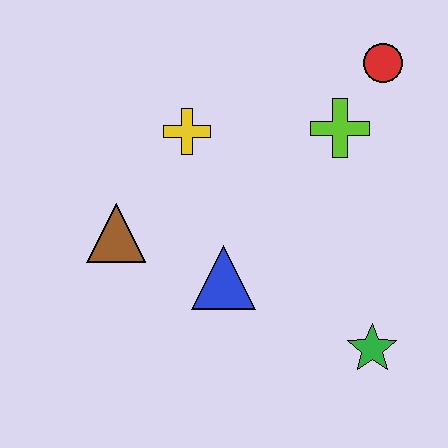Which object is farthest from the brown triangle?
The red circle is farthest from the brown triangle.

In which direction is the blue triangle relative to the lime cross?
The blue triangle is below the lime cross.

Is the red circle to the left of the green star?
No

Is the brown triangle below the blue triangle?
No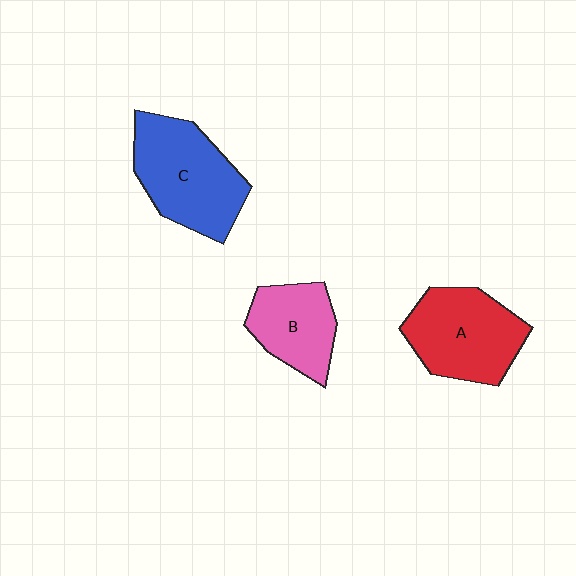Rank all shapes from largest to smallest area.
From largest to smallest: C (blue), A (red), B (pink).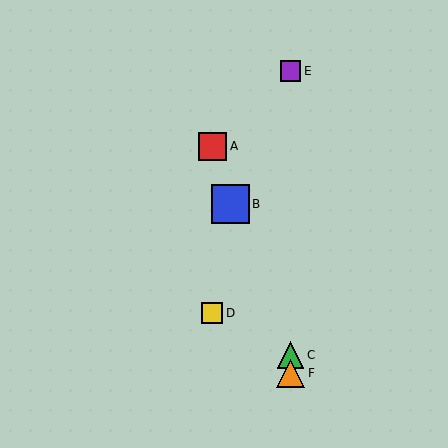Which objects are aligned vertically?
Objects C, E, F are aligned vertically.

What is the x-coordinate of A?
Object A is at x≈212.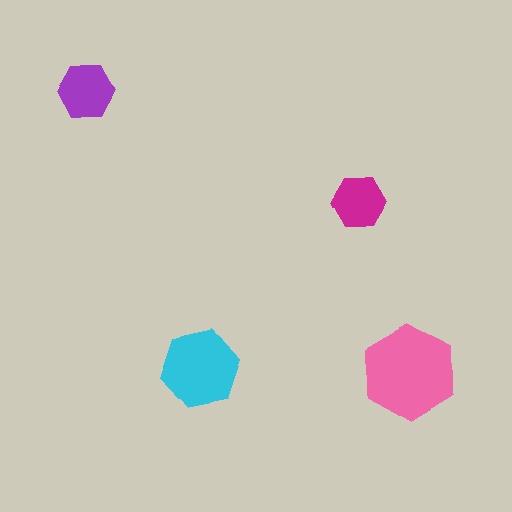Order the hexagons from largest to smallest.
the pink one, the cyan one, the purple one, the magenta one.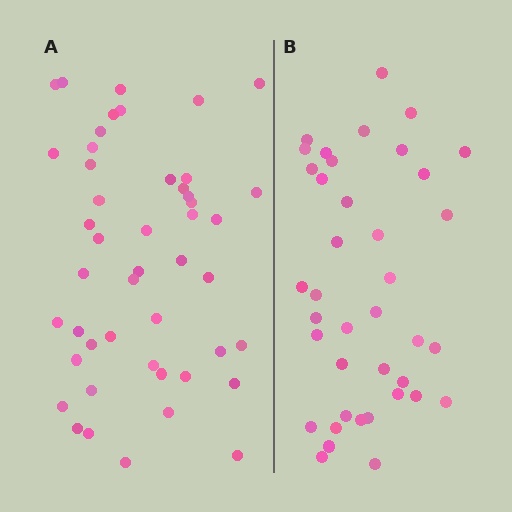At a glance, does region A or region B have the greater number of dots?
Region A (the left region) has more dots.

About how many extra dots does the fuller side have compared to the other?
Region A has roughly 8 or so more dots than region B.